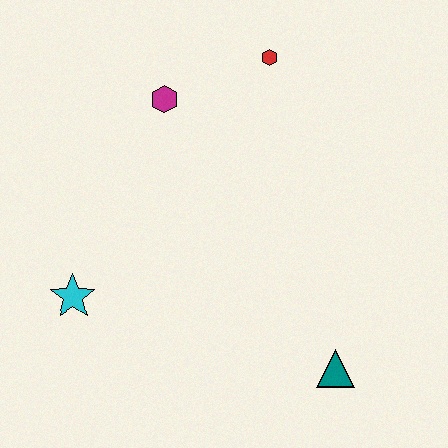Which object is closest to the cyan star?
The magenta hexagon is closest to the cyan star.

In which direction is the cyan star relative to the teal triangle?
The cyan star is to the left of the teal triangle.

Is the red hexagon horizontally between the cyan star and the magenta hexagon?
No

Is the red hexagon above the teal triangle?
Yes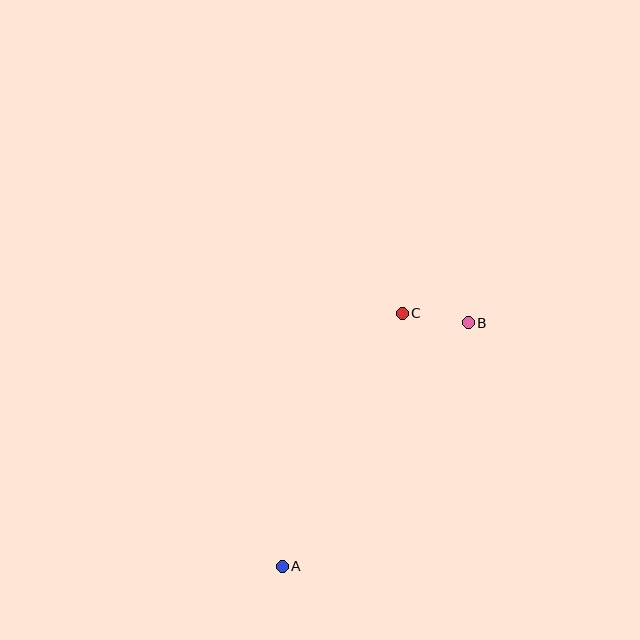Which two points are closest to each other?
Points B and C are closest to each other.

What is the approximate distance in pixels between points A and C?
The distance between A and C is approximately 280 pixels.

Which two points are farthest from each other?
Points A and B are farthest from each other.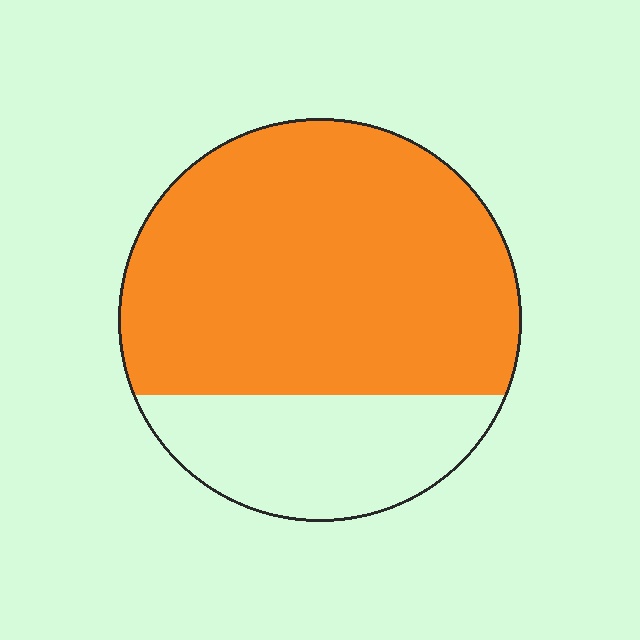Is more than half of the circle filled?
Yes.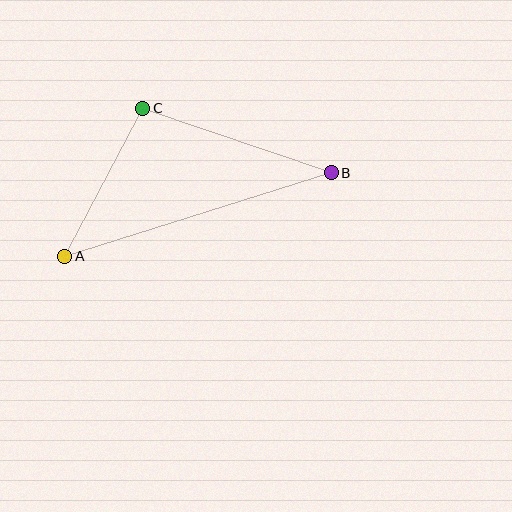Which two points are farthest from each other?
Points A and B are farthest from each other.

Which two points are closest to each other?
Points A and C are closest to each other.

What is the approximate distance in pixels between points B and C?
The distance between B and C is approximately 199 pixels.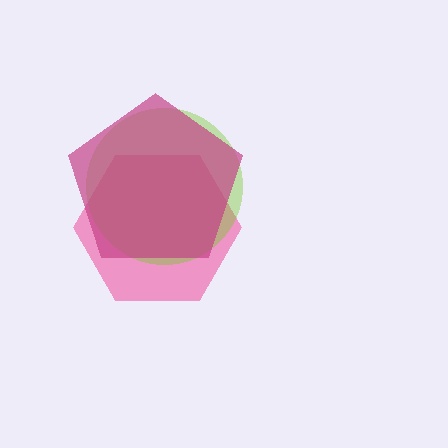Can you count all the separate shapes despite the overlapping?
Yes, there are 3 separate shapes.